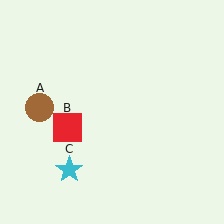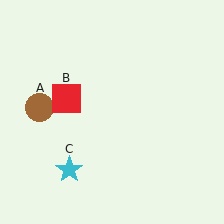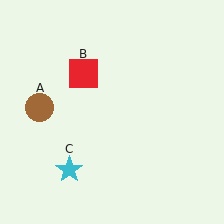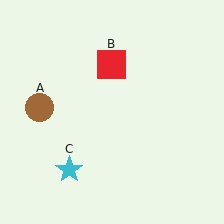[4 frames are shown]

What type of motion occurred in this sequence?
The red square (object B) rotated clockwise around the center of the scene.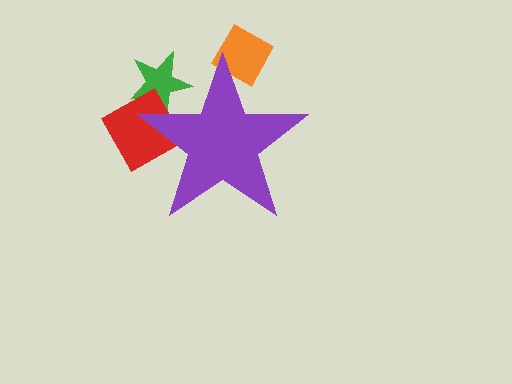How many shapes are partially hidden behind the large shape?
3 shapes are partially hidden.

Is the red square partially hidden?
Yes, the red square is partially hidden behind the purple star.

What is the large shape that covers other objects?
A purple star.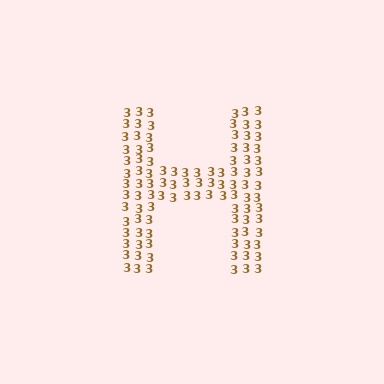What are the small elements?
The small elements are digit 3's.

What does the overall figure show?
The overall figure shows the letter H.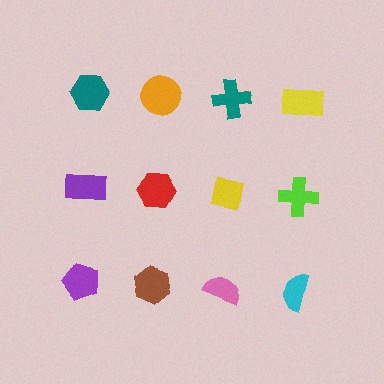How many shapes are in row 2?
4 shapes.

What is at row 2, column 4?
A lime cross.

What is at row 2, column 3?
A yellow square.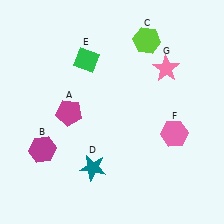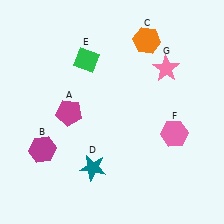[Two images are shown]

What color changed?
The hexagon (C) changed from lime in Image 1 to orange in Image 2.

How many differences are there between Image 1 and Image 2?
There is 1 difference between the two images.